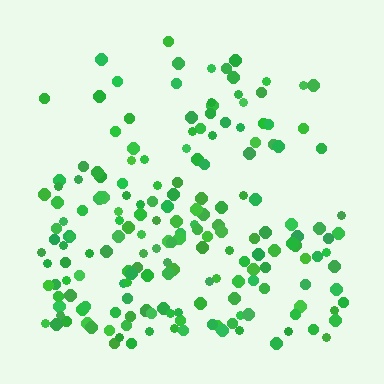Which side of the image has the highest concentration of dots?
The bottom.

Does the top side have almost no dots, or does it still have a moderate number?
Still a moderate number, just noticeably fewer than the bottom.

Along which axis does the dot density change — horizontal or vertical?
Vertical.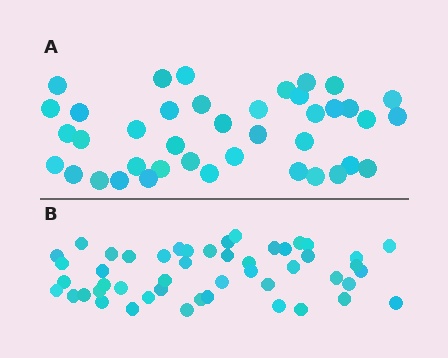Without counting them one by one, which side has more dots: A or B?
Region B (the bottom region) has more dots.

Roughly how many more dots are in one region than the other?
Region B has roughly 8 or so more dots than region A.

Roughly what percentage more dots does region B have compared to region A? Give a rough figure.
About 20% more.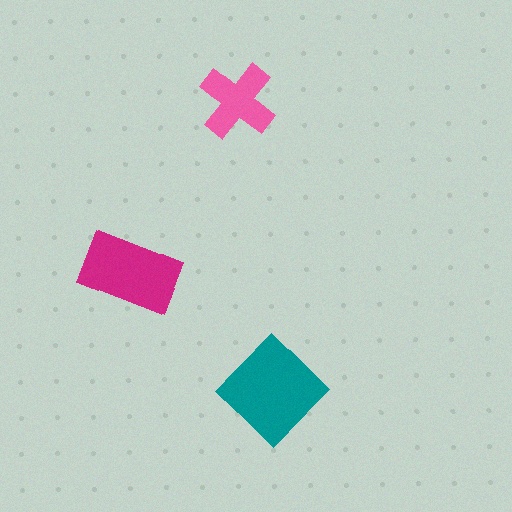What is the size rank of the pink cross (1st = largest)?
3rd.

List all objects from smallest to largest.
The pink cross, the magenta rectangle, the teal diamond.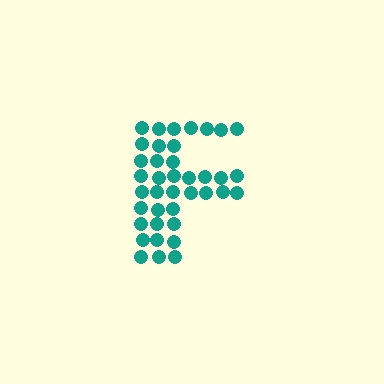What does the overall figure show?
The overall figure shows the letter F.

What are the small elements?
The small elements are circles.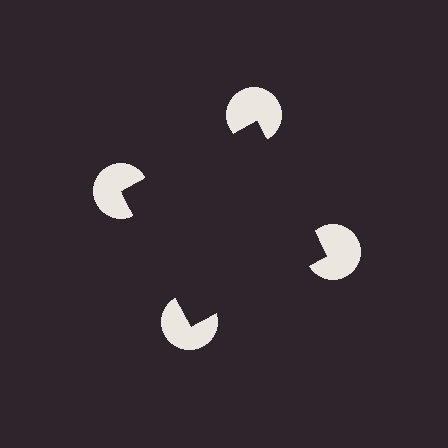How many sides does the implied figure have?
4 sides.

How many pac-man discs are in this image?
There are 4 — one at each vertex of the illusory square.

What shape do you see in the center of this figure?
An illusory square — its edges are inferred from the aligned wedge cuts in the pac-man discs, not physically drawn.